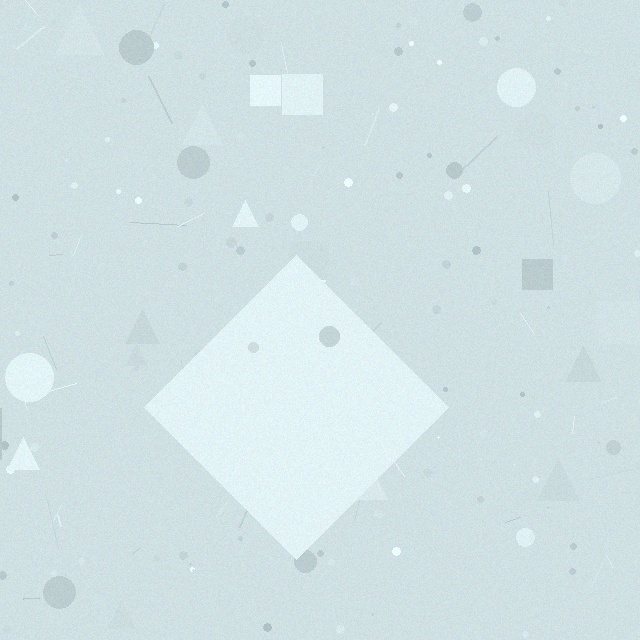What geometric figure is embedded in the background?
A diamond is embedded in the background.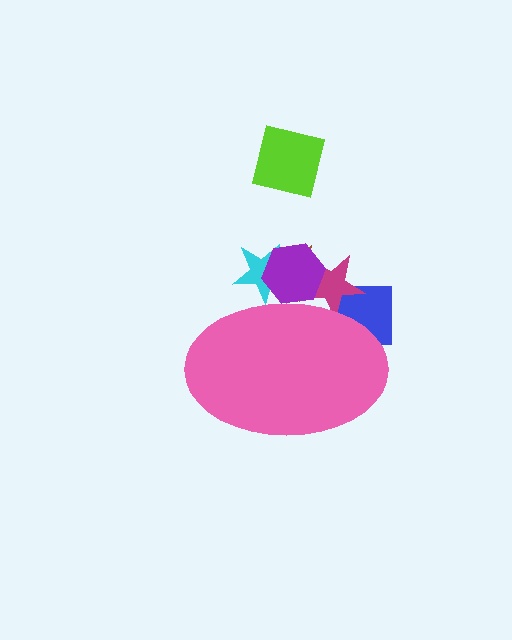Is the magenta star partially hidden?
Yes, the magenta star is partially hidden behind the pink ellipse.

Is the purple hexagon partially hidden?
Yes, the purple hexagon is partially hidden behind the pink ellipse.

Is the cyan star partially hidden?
Yes, the cyan star is partially hidden behind the pink ellipse.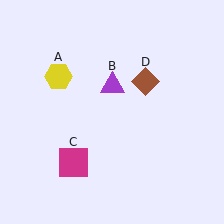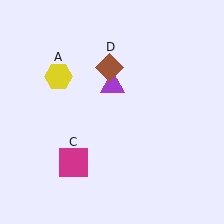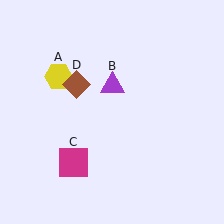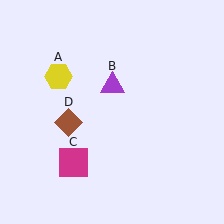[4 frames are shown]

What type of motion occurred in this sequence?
The brown diamond (object D) rotated counterclockwise around the center of the scene.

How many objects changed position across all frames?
1 object changed position: brown diamond (object D).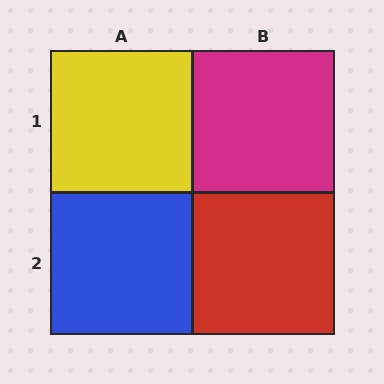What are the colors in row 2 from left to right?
Blue, red.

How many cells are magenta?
1 cell is magenta.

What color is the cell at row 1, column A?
Yellow.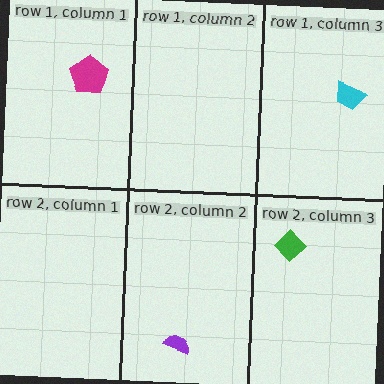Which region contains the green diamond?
The row 2, column 3 region.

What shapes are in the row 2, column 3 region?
The green diamond.